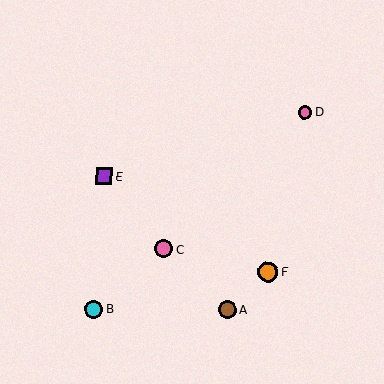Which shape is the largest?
The orange circle (labeled F) is the largest.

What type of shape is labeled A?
Shape A is a brown circle.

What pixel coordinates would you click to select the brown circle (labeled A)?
Click at (227, 310) to select the brown circle A.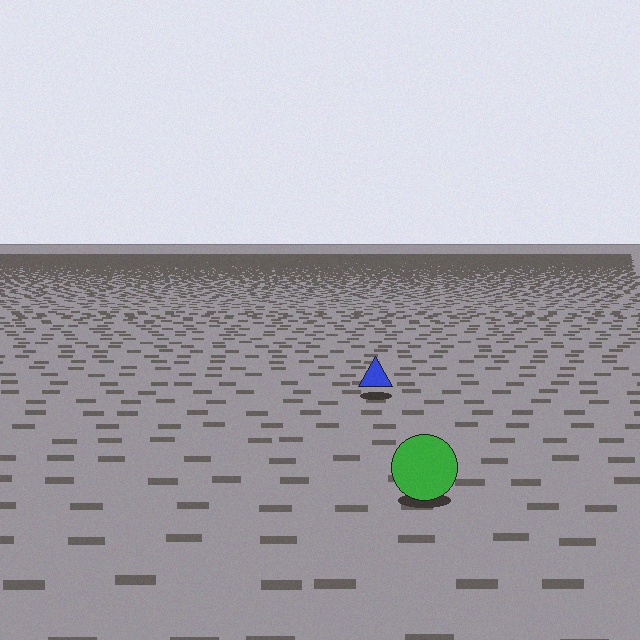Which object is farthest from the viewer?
The blue triangle is farthest from the viewer. It appears smaller and the ground texture around it is denser.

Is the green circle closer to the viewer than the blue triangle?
Yes. The green circle is closer — you can tell from the texture gradient: the ground texture is coarser near it.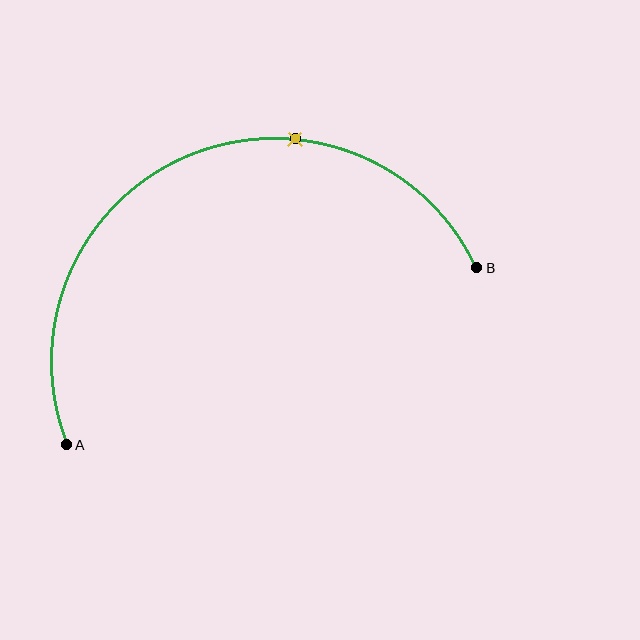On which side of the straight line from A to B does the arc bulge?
The arc bulges above the straight line connecting A and B.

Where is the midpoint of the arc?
The arc midpoint is the point on the curve farthest from the straight line joining A and B. It sits above that line.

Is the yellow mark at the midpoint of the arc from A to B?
No. The yellow mark lies on the arc but is closer to endpoint B. The arc midpoint would be at the point on the curve equidistant along the arc from both A and B.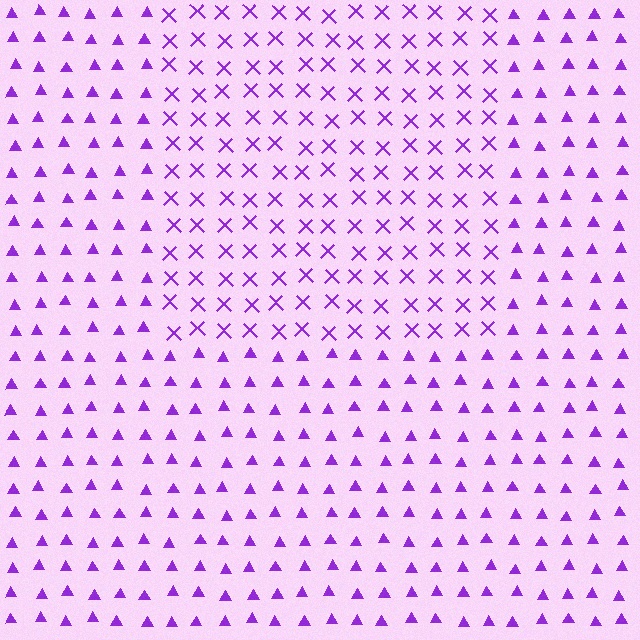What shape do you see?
I see a rectangle.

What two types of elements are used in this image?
The image uses X marks inside the rectangle region and triangles outside it.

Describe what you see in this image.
The image is filled with small purple elements arranged in a uniform grid. A rectangle-shaped region contains X marks, while the surrounding area contains triangles. The boundary is defined purely by the change in element shape.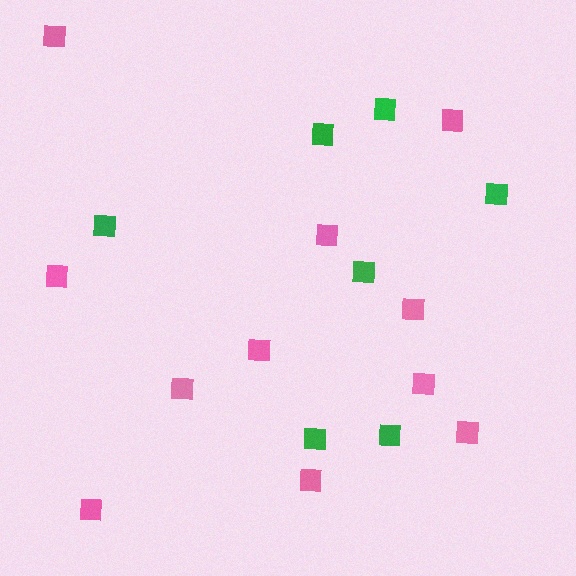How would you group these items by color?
There are 2 groups: one group of pink squares (11) and one group of green squares (7).